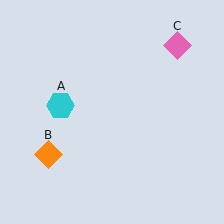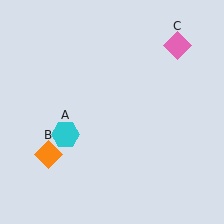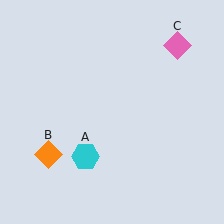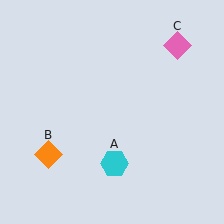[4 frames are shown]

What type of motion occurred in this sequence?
The cyan hexagon (object A) rotated counterclockwise around the center of the scene.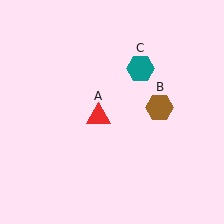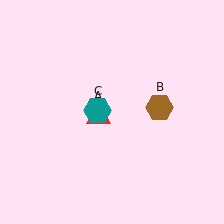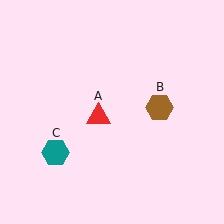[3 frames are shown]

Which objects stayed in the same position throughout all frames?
Red triangle (object A) and brown hexagon (object B) remained stationary.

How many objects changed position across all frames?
1 object changed position: teal hexagon (object C).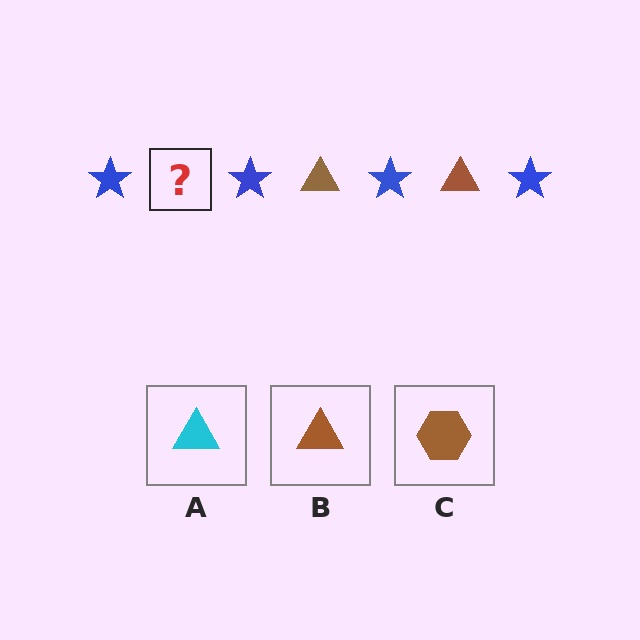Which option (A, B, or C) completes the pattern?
B.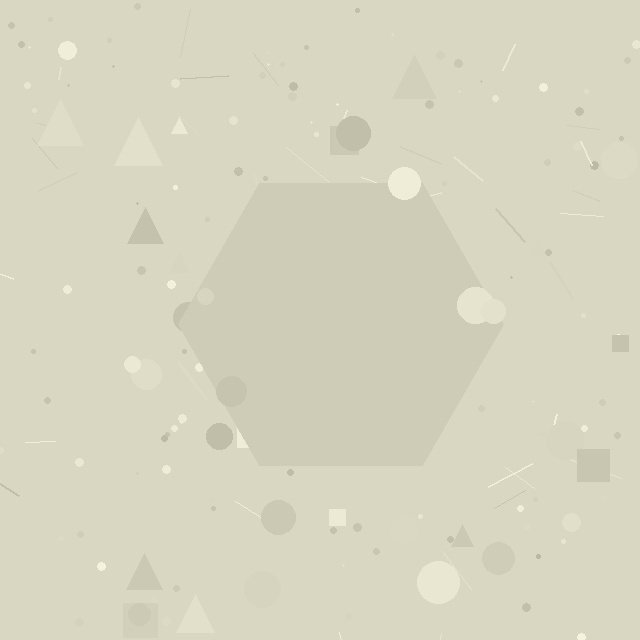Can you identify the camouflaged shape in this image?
The camouflaged shape is a hexagon.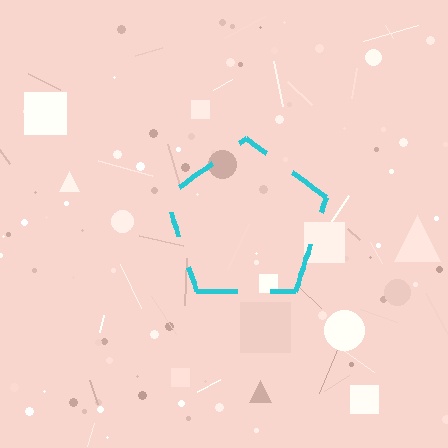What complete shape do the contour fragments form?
The contour fragments form a pentagon.